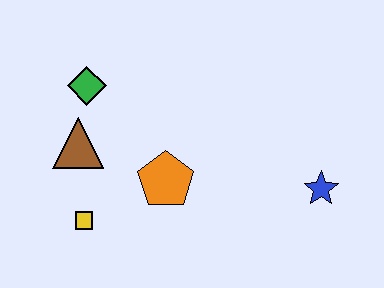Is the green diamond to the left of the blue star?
Yes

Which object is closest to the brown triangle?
The green diamond is closest to the brown triangle.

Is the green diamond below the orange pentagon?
No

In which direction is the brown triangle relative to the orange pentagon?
The brown triangle is to the left of the orange pentagon.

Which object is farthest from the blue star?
The green diamond is farthest from the blue star.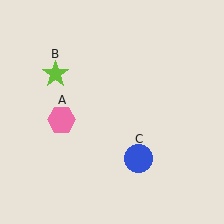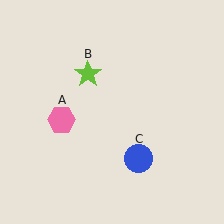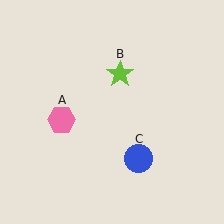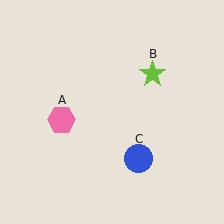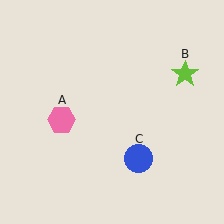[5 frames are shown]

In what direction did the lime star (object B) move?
The lime star (object B) moved right.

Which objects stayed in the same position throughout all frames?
Pink hexagon (object A) and blue circle (object C) remained stationary.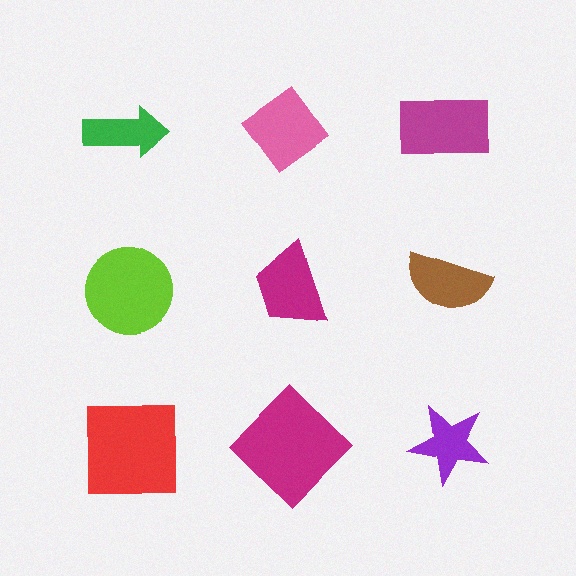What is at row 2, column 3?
A brown semicircle.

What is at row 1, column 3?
A magenta rectangle.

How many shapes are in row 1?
3 shapes.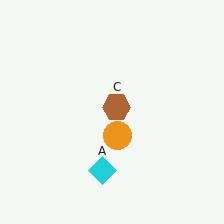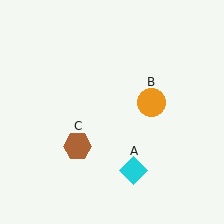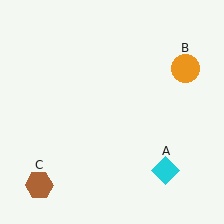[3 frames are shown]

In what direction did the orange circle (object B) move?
The orange circle (object B) moved up and to the right.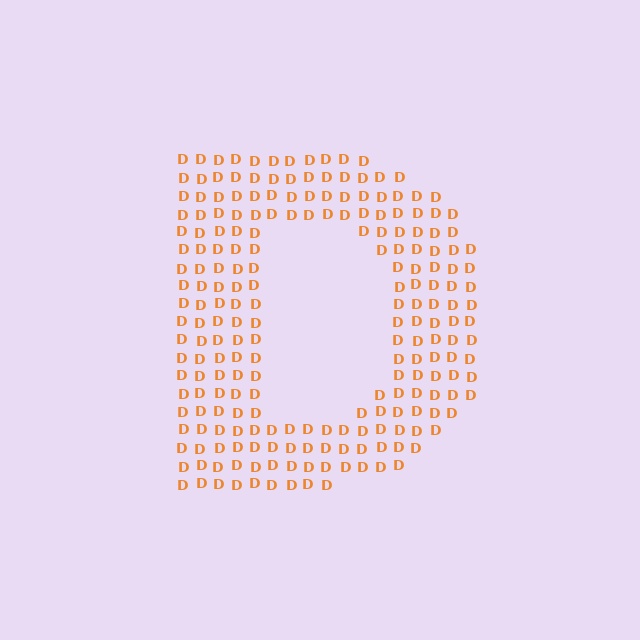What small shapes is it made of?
It is made of small letter D's.